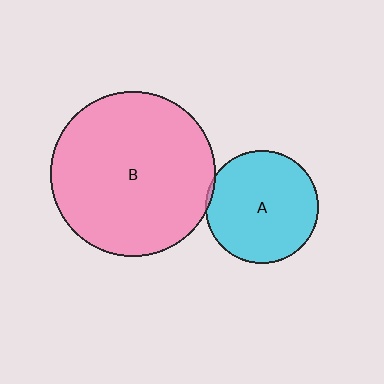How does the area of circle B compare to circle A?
Approximately 2.1 times.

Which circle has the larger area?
Circle B (pink).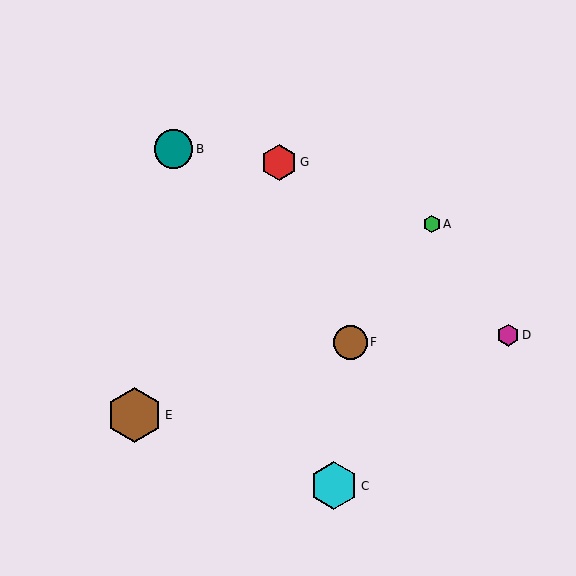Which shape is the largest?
The brown hexagon (labeled E) is the largest.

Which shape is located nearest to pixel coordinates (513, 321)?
The magenta hexagon (labeled D) at (508, 335) is nearest to that location.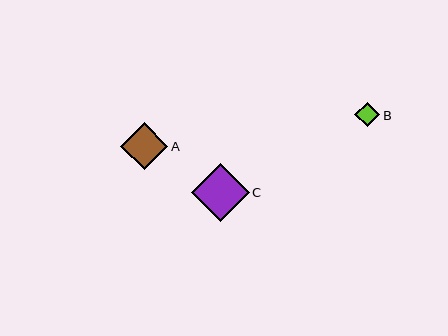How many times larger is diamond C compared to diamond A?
Diamond C is approximately 1.2 times the size of diamond A.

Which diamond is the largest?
Diamond C is the largest with a size of approximately 58 pixels.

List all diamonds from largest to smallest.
From largest to smallest: C, A, B.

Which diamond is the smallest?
Diamond B is the smallest with a size of approximately 25 pixels.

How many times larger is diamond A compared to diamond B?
Diamond A is approximately 1.9 times the size of diamond B.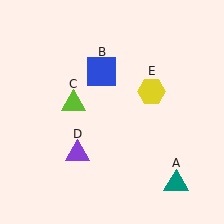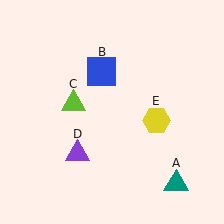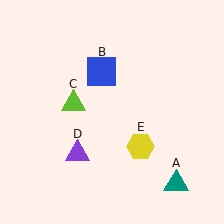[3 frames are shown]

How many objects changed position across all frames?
1 object changed position: yellow hexagon (object E).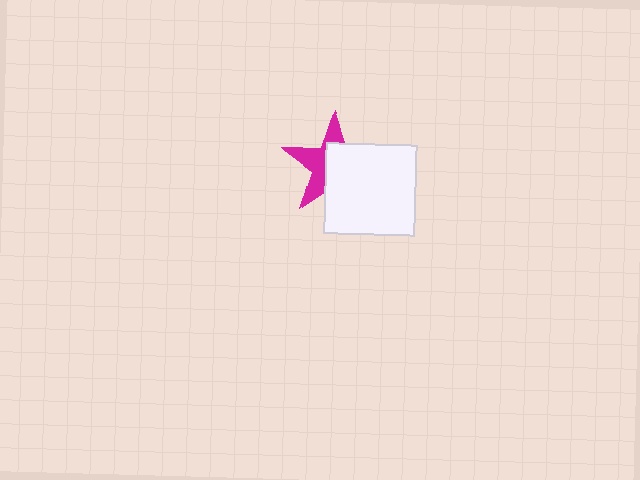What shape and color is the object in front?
The object in front is a white square.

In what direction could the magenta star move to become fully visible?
The magenta star could move toward the upper-left. That would shift it out from behind the white square entirely.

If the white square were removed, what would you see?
You would see the complete magenta star.